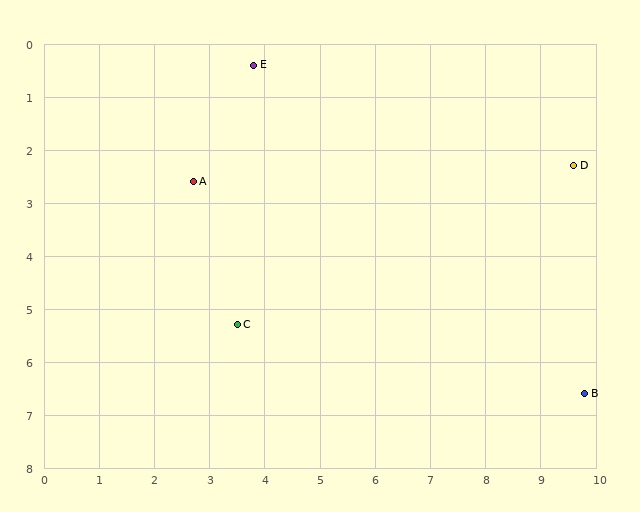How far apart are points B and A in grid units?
Points B and A are about 8.1 grid units apart.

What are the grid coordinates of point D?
Point D is at approximately (9.6, 2.3).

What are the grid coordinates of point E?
Point E is at approximately (3.8, 0.4).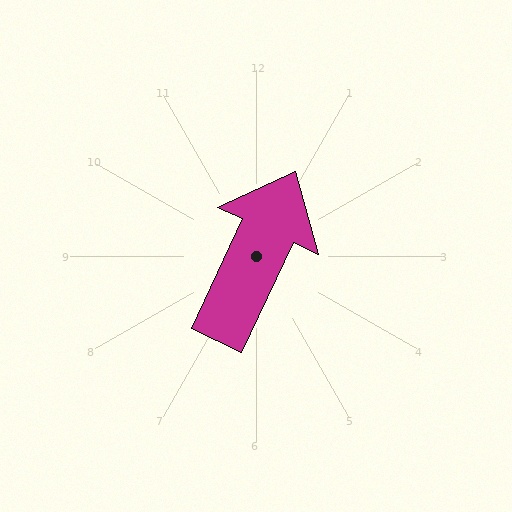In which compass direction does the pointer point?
Northeast.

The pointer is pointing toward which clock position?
Roughly 1 o'clock.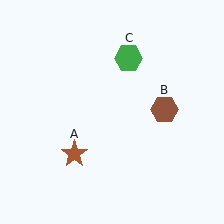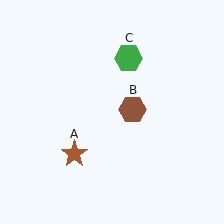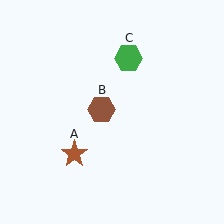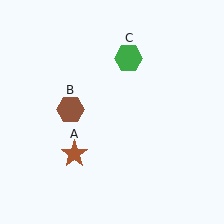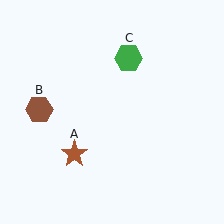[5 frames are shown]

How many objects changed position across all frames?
1 object changed position: brown hexagon (object B).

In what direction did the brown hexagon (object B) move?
The brown hexagon (object B) moved left.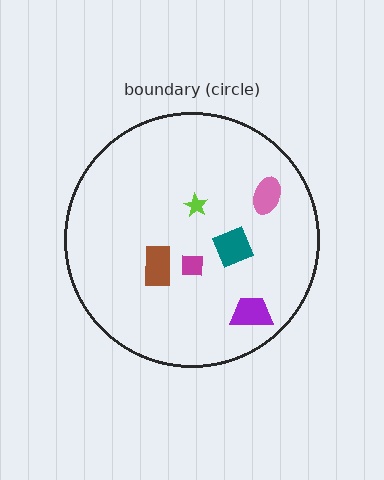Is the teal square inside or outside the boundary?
Inside.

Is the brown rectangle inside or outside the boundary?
Inside.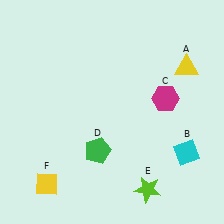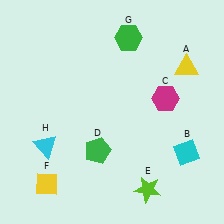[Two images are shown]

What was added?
A green hexagon (G), a cyan triangle (H) were added in Image 2.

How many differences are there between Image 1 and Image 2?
There are 2 differences between the two images.